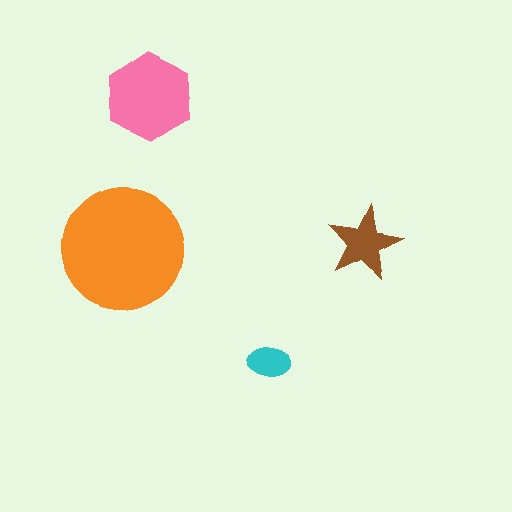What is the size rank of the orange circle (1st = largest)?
1st.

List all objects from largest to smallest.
The orange circle, the pink hexagon, the brown star, the cyan ellipse.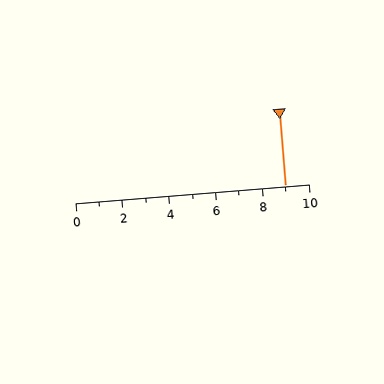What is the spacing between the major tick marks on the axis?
The major ticks are spaced 2 apart.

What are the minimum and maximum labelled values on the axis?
The axis runs from 0 to 10.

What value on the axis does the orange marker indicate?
The marker indicates approximately 9.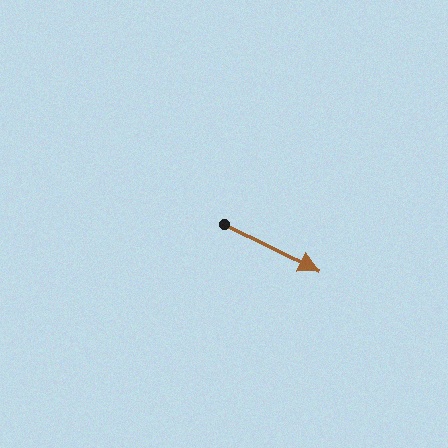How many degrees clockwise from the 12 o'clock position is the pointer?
Approximately 116 degrees.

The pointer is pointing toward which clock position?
Roughly 4 o'clock.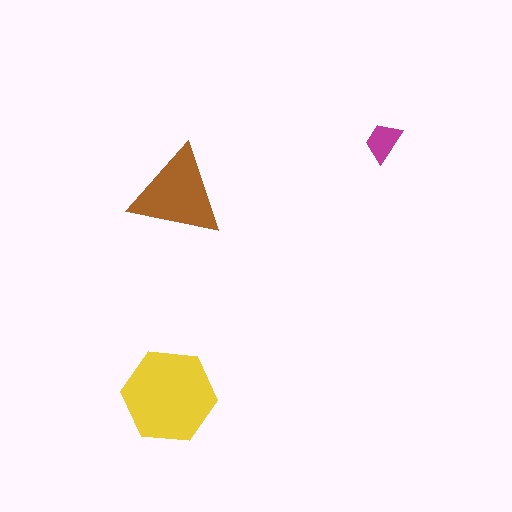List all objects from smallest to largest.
The magenta trapezoid, the brown triangle, the yellow hexagon.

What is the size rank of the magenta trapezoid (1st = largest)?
3rd.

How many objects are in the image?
There are 3 objects in the image.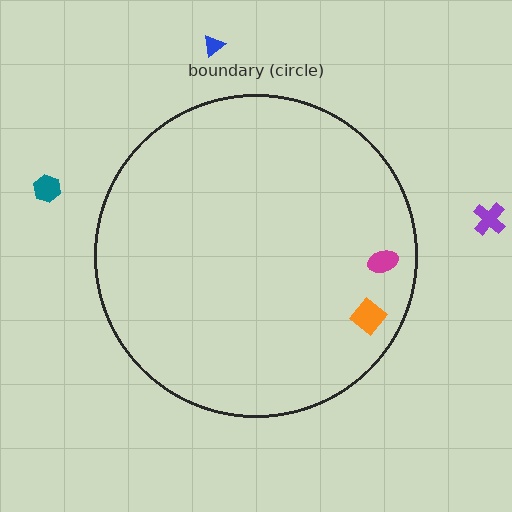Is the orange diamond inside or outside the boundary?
Inside.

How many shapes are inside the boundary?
2 inside, 3 outside.